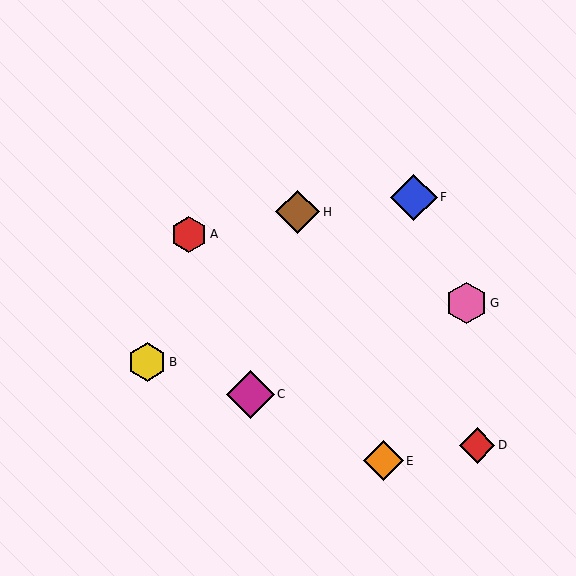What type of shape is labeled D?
Shape D is a red diamond.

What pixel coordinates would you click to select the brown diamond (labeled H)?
Click at (298, 212) to select the brown diamond H.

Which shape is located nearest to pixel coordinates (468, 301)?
The pink hexagon (labeled G) at (466, 303) is nearest to that location.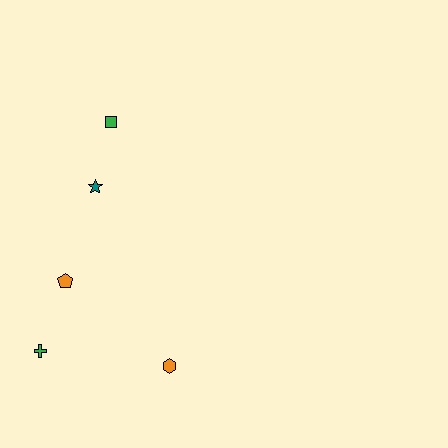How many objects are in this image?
There are 5 objects.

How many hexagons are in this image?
There is 1 hexagon.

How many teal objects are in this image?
There is 1 teal object.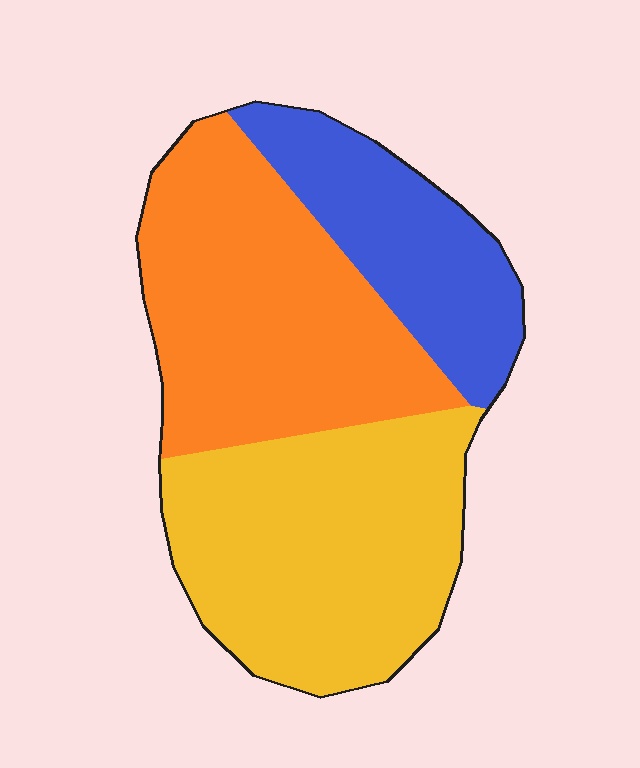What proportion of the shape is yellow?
Yellow takes up between a quarter and a half of the shape.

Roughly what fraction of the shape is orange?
Orange covers 39% of the shape.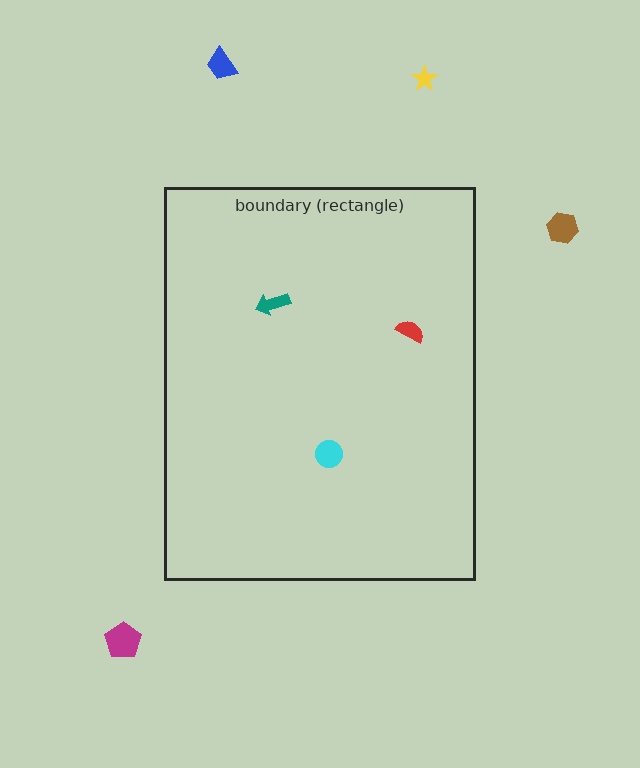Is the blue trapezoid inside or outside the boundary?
Outside.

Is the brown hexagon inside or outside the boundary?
Outside.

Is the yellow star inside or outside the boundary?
Outside.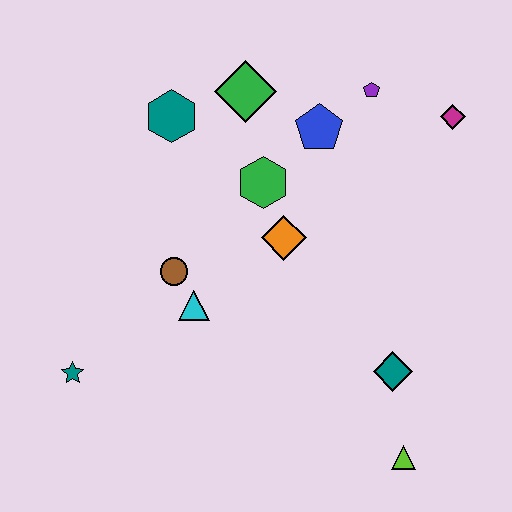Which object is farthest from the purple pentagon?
The teal star is farthest from the purple pentagon.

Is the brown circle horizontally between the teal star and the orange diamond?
Yes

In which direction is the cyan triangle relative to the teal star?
The cyan triangle is to the right of the teal star.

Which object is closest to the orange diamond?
The green hexagon is closest to the orange diamond.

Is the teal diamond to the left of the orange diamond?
No